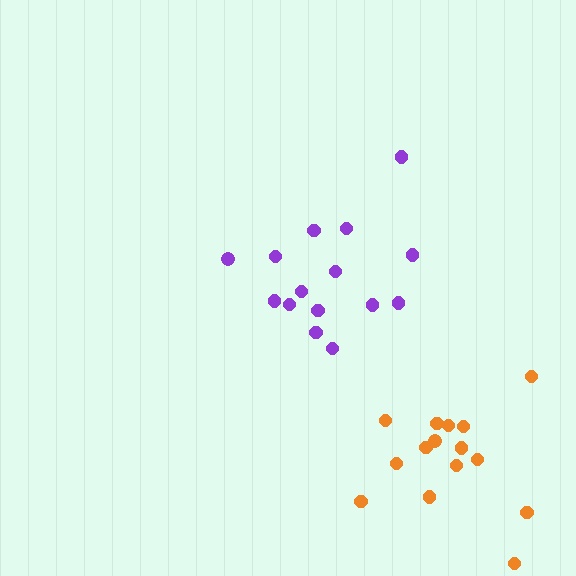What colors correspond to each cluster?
The clusters are colored: orange, purple.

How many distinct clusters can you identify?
There are 2 distinct clusters.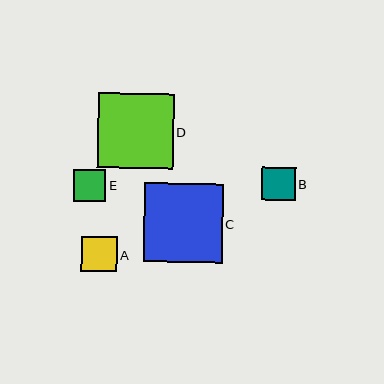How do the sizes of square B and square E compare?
Square B and square E are approximately the same size.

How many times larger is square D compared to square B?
Square D is approximately 2.2 times the size of square B.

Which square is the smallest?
Square E is the smallest with a size of approximately 32 pixels.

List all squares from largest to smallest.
From largest to smallest: C, D, A, B, E.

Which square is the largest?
Square C is the largest with a size of approximately 79 pixels.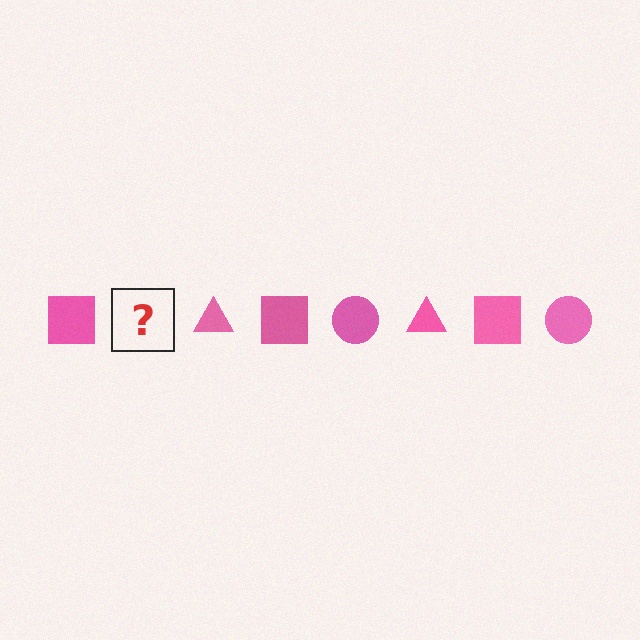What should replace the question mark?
The question mark should be replaced with a pink circle.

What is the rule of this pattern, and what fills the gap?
The rule is that the pattern cycles through square, circle, triangle shapes in pink. The gap should be filled with a pink circle.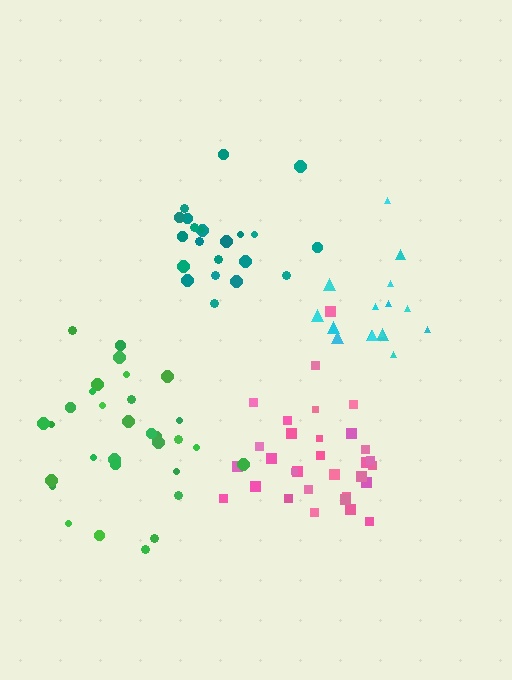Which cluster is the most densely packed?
Pink.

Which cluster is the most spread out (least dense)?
Teal.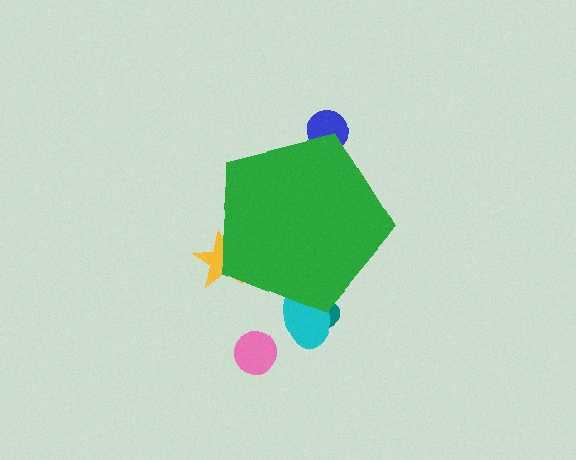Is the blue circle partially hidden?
Yes, the blue circle is partially hidden behind the green pentagon.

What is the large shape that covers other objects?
A green pentagon.